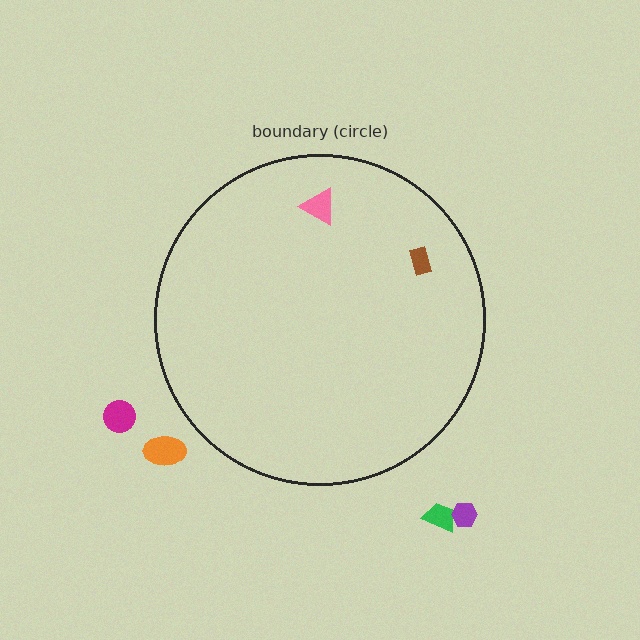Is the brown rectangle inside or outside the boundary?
Inside.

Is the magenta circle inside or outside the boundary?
Outside.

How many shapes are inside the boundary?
2 inside, 4 outside.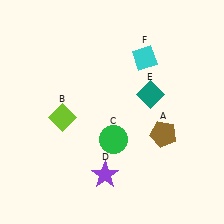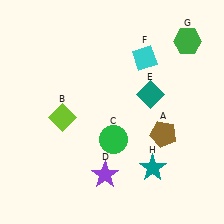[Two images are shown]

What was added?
A green hexagon (G), a teal star (H) were added in Image 2.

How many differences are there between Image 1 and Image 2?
There are 2 differences between the two images.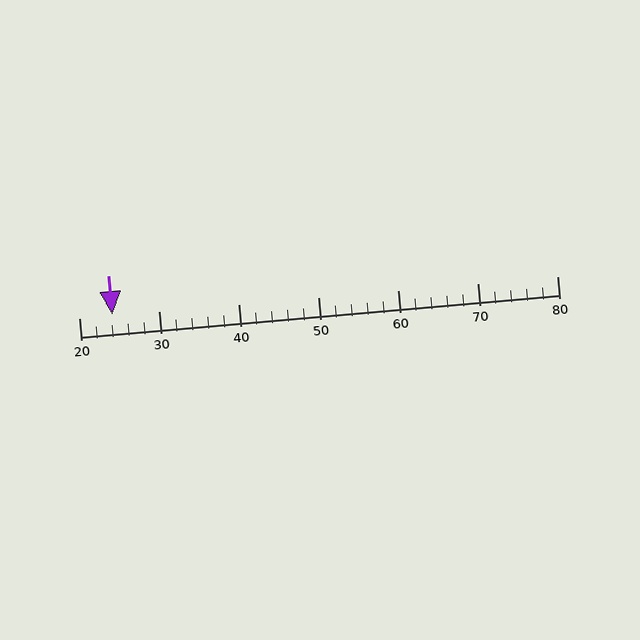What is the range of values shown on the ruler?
The ruler shows values from 20 to 80.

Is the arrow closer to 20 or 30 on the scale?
The arrow is closer to 20.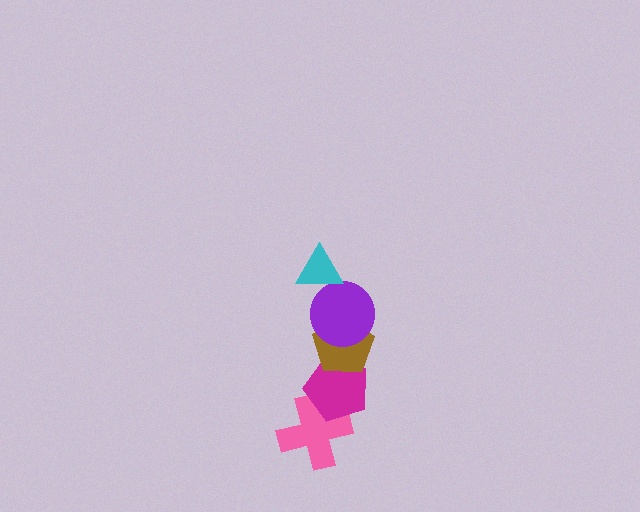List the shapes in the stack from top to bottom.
From top to bottom: the cyan triangle, the purple circle, the brown pentagon, the magenta pentagon, the pink cross.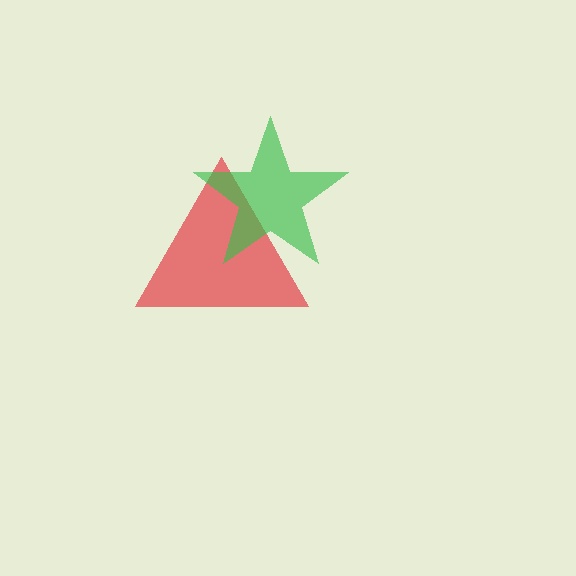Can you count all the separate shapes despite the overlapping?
Yes, there are 2 separate shapes.